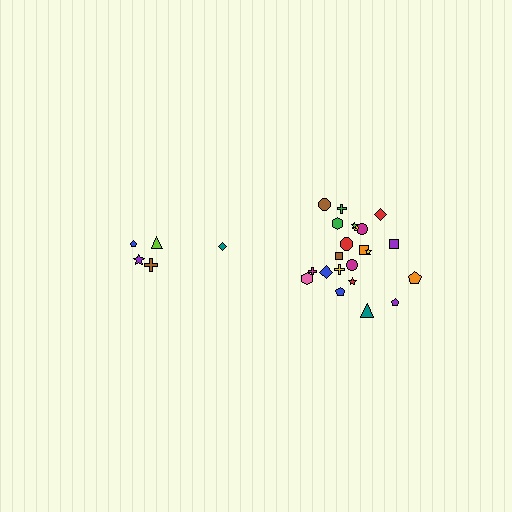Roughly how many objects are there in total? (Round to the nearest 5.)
Roughly 25 objects in total.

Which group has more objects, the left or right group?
The right group.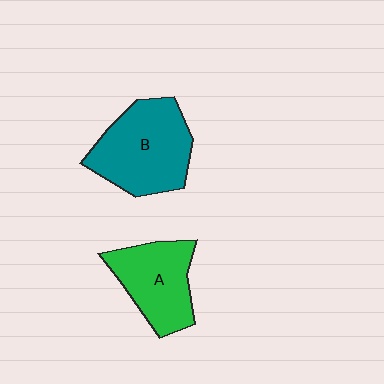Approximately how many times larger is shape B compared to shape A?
Approximately 1.3 times.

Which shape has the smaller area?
Shape A (green).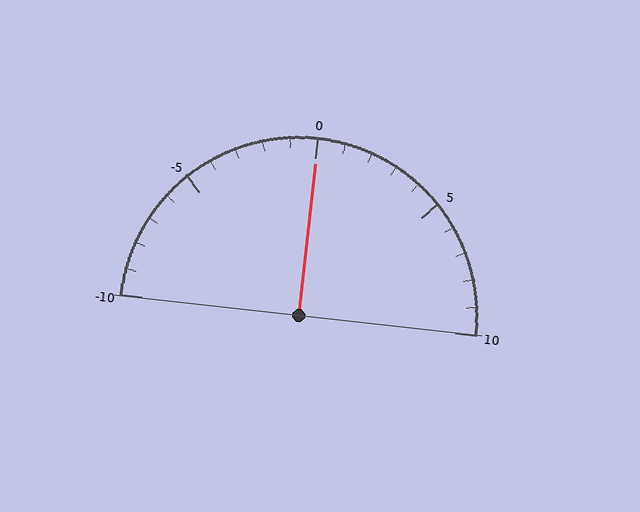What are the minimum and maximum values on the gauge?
The gauge ranges from -10 to 10.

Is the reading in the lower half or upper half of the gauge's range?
The reading is in the upper half of the range (-10 to 10).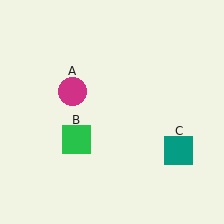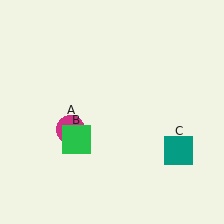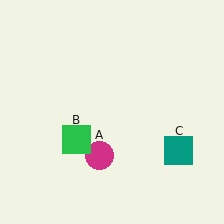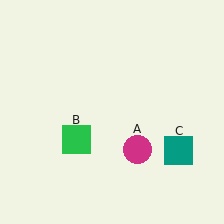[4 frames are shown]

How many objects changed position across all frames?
1 object changed position: magenta circle (object A).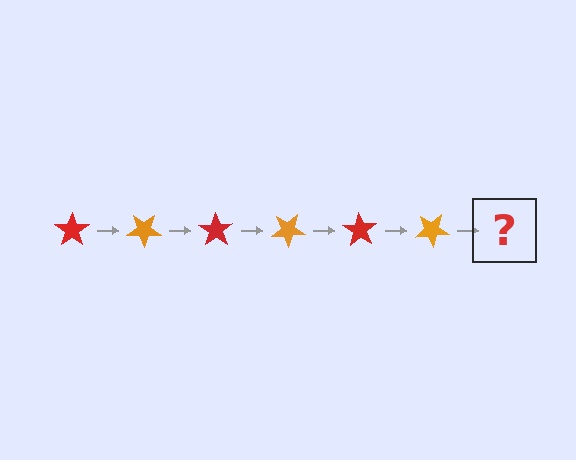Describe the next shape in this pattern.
It should be a red star, rotated 210 degrees from the start.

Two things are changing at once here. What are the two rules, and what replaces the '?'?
The two rules are that it rotates 35 degrees each step and the color cycles through red and orange. The '?' should be a red star, rotated 210 degrees from the start.